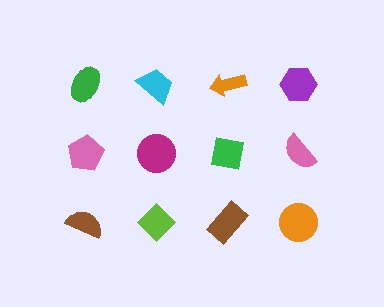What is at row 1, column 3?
An orange arrow.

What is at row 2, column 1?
A pink pentagon.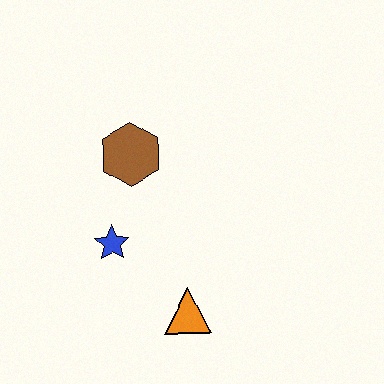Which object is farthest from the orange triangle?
The brown hexagon is farthest from the orange triangle.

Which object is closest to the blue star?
The brown hexagon is closest to the blue star.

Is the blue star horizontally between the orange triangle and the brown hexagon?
No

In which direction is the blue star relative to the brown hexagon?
The blue star is below the brown hexagon.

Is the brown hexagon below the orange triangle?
No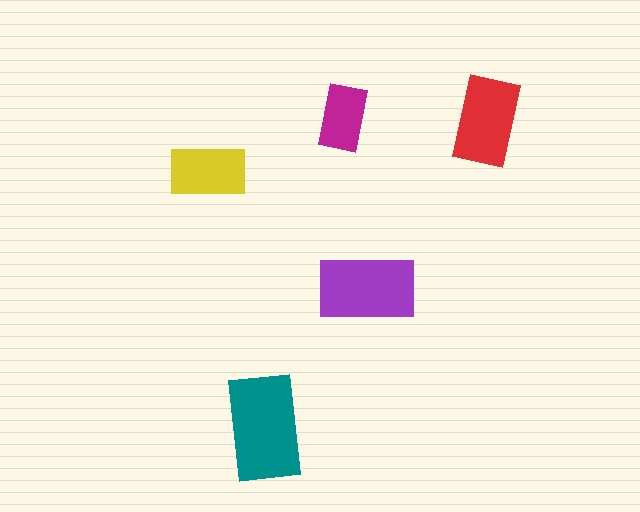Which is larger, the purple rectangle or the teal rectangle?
The teal one.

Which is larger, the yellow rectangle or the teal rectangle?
The teal one.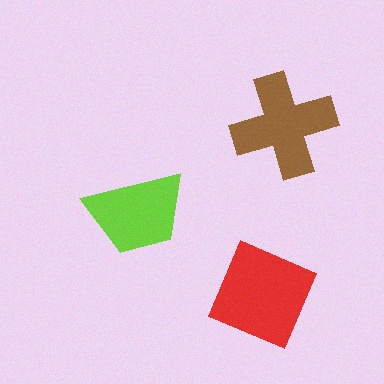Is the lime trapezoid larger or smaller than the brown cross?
Smaller.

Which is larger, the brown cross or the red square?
The red square.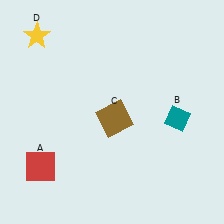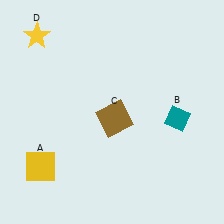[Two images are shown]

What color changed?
The square (A) changed from red in Image 1 to yellow in Image 2.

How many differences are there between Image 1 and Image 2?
There is 1 difference between the two images.